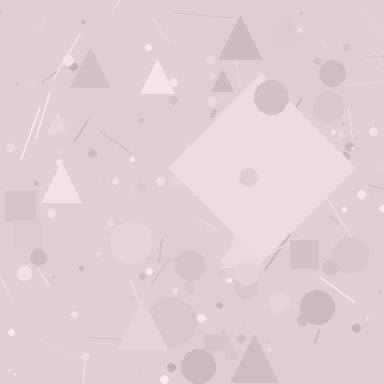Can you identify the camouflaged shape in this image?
The camouflaged shape is a diamond.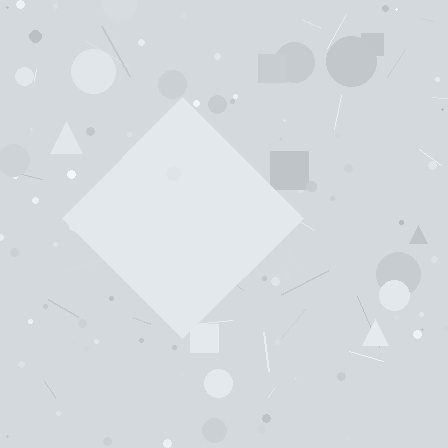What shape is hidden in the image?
A diamond is hidden in the image.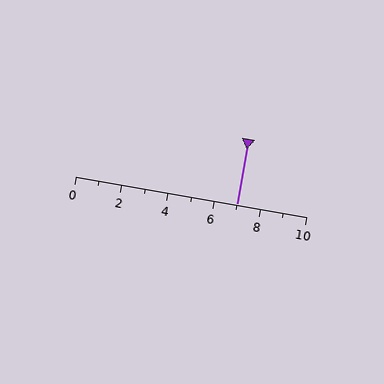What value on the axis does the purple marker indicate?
The marker indicates approximately 7.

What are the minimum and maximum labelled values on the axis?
The axis runs from 0 to 10.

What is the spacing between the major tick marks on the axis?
The major ticks are spaced 2 apart.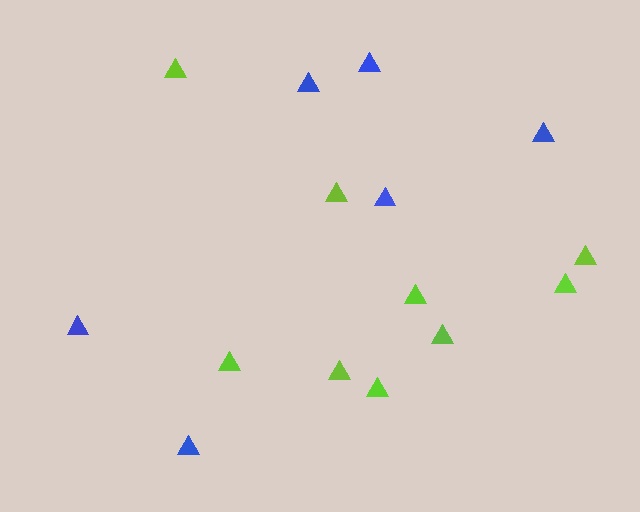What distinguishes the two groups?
There are 2 groups: one group of blue triangles (6) and one group of lime triangles (9).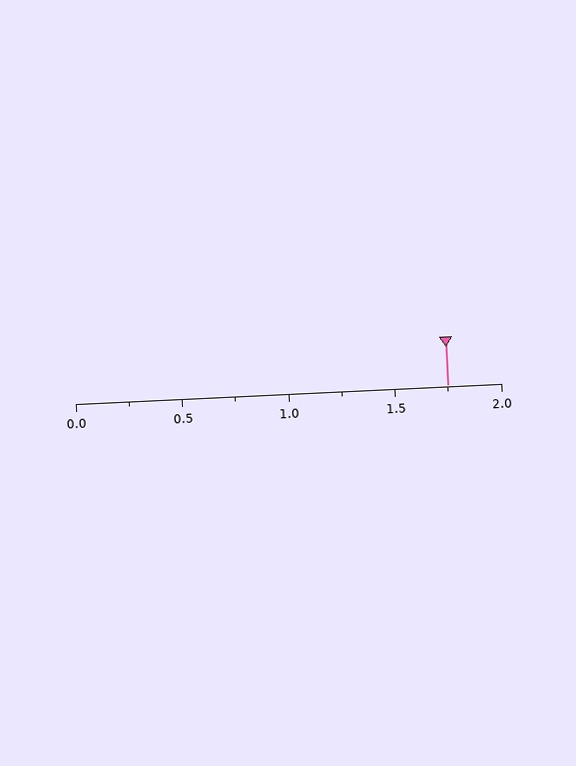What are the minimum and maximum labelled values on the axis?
The axis runs from 0.0 to 2.0.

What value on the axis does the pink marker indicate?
The marker indicates approximately 1.75.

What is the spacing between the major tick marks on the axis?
The major ticks are spaced 0.5 apart.